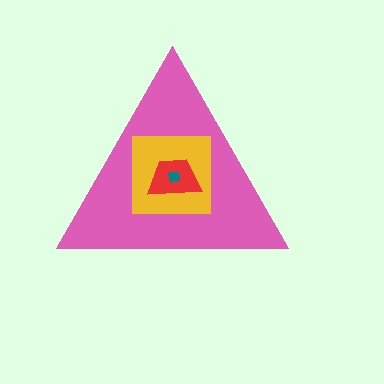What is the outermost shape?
The pink triangle.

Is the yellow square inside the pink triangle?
Yes.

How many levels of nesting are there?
4.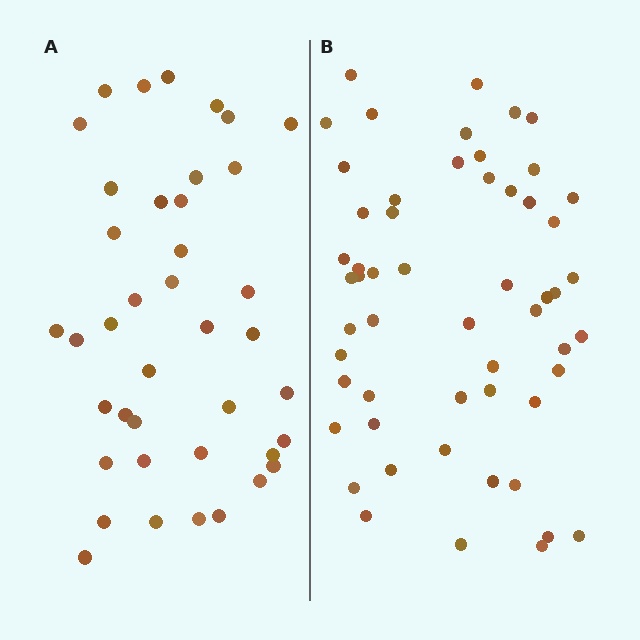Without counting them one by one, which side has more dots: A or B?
Region B (the right region) has more dots.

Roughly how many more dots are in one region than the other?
Region B has approximately 15 more dots than region A.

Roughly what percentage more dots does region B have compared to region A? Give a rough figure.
About 40% more.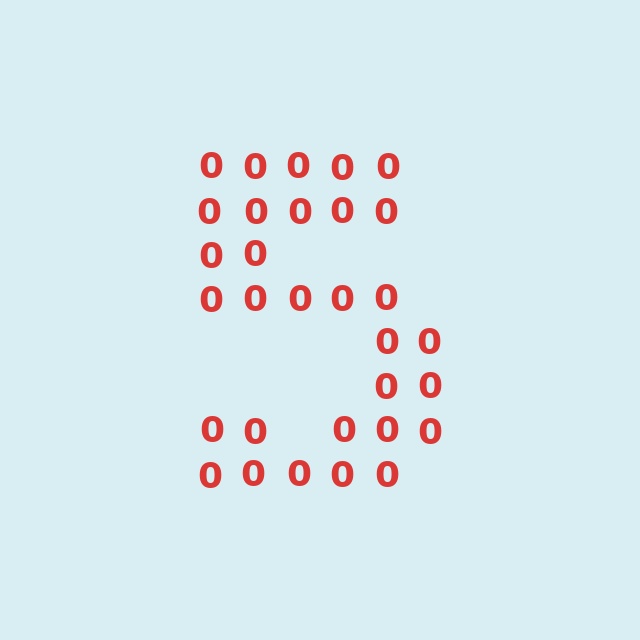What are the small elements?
The small elements are digit 0's.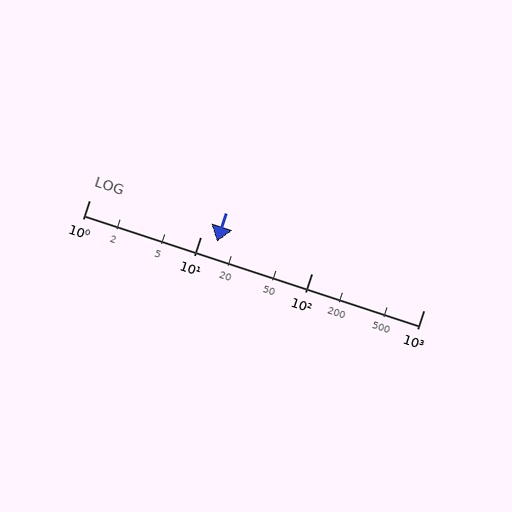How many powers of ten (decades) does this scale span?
The scale spans 3 decades, from 1 to 1000.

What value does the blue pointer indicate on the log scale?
The pointer indicates approximately 14.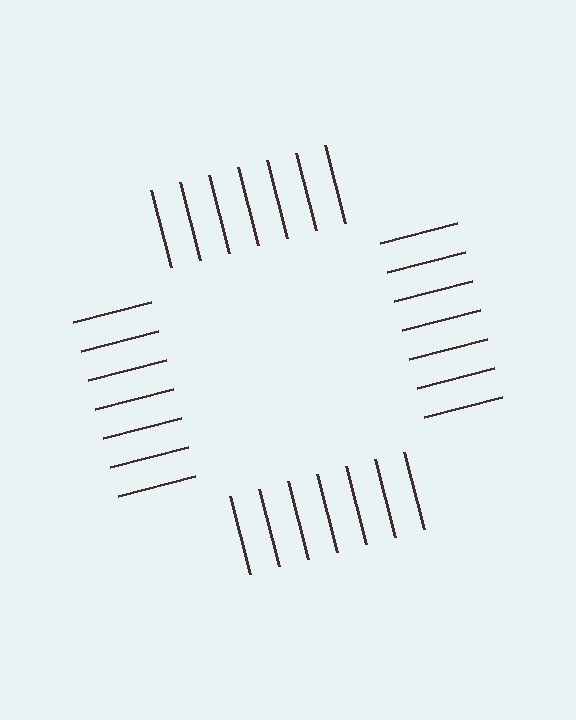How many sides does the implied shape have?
4 sides — the line-ends trace a square.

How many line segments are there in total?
28 — 7 along each of the 4 edges.